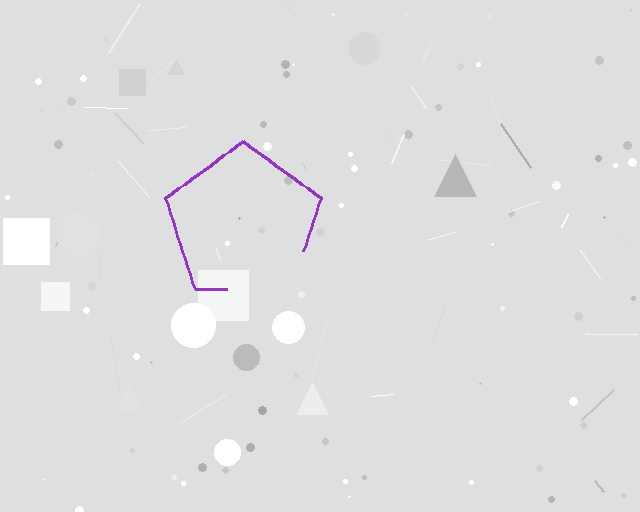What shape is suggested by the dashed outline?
The dashed outline suggests a pentagon.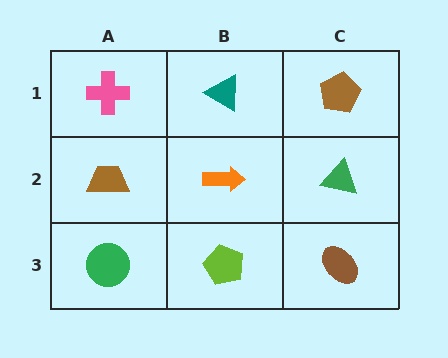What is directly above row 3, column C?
A green triangle.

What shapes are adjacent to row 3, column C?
A green triangle (row 2, column C), a lime pentagon (row 3, column B).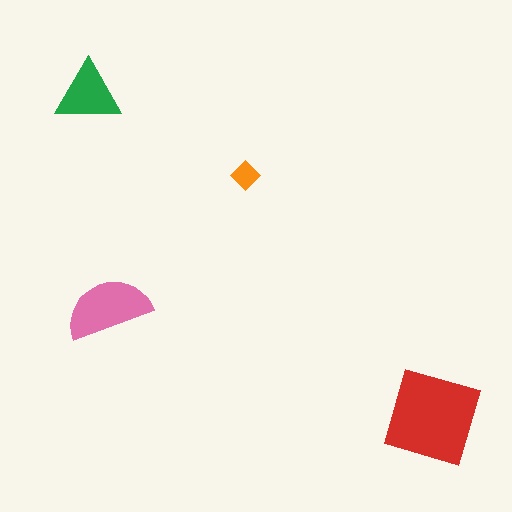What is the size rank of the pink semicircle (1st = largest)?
2nd.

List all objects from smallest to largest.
The orange diamond, the green triangle, the pink semicircle, the red square.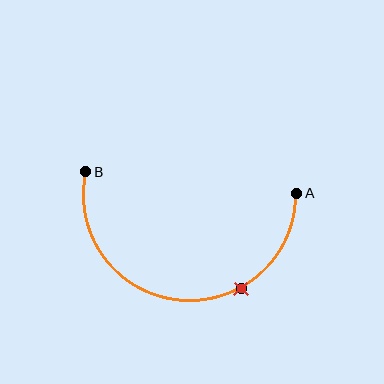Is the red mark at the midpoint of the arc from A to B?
No. The red mark lies on the arc but is closer to endpoint A. The arc midpoint would be at the point on the curve equidistant along the arc from both A and B.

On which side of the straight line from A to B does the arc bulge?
The arc bulges below the straight line connecting A and B.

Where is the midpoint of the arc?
The arc midpoint is the point on the curve farthest from the straight line joining A and B. It sits below that line.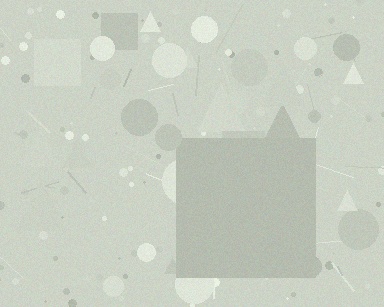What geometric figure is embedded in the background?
A square is embedded in the background.